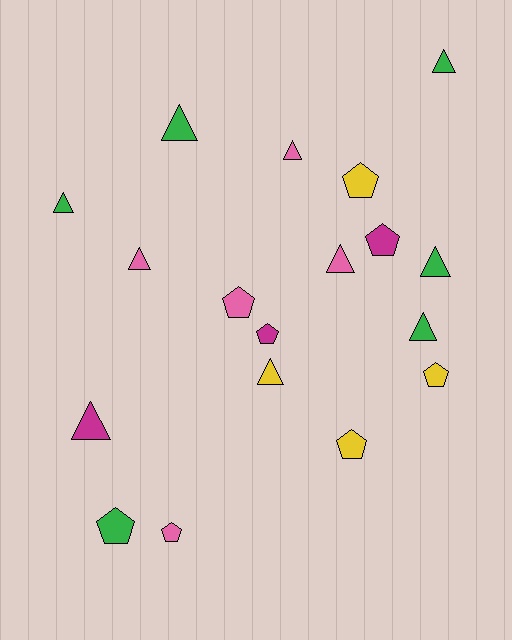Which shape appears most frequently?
Triangle, with 10 objects.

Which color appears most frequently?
Green, with 6 objects.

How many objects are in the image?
There are 18 objects.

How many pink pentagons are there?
There are 2 pink pentagons.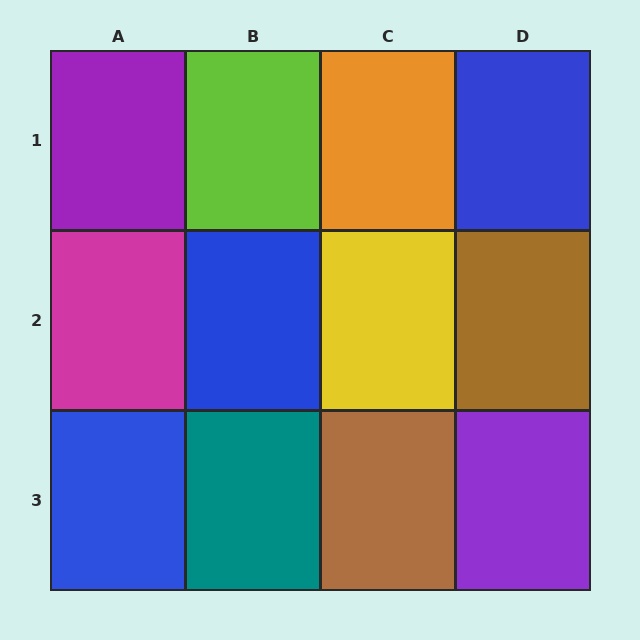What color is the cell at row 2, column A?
Magenta.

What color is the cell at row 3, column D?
Purple.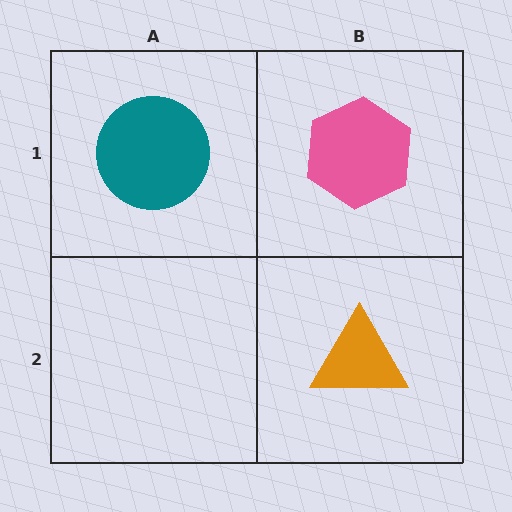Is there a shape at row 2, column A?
No, that cell is empty.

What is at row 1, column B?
A pink hexagon.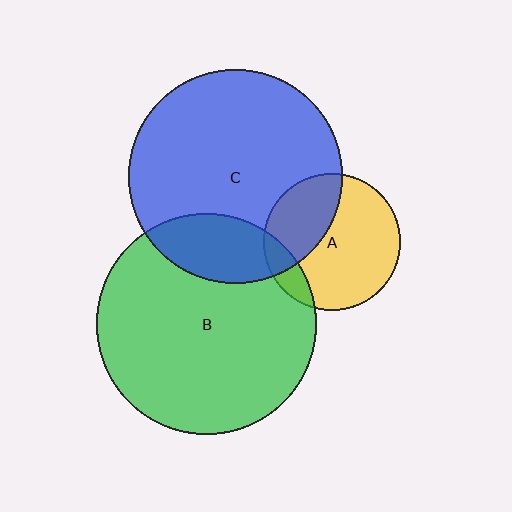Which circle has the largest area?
Circle B (green).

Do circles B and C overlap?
Yes.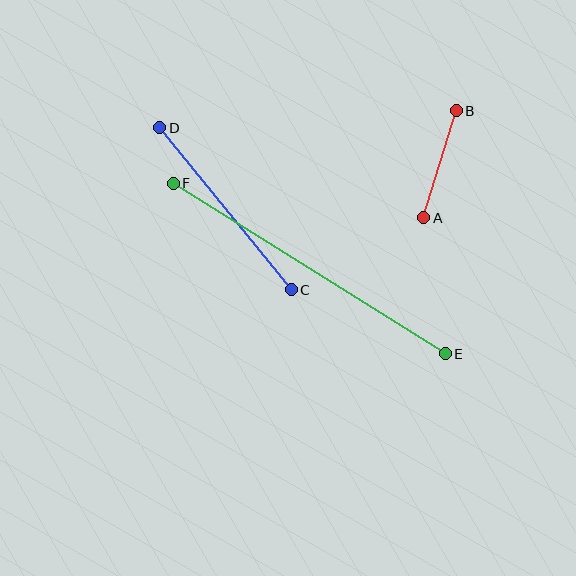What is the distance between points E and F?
The distance is approximately 321 pixels.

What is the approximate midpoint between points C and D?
The midpoint is at approximately (225, 209) pixels.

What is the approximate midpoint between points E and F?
The midpoint is at approximately (309, 269) pixels.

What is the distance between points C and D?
The distance is approximately 209 pixels.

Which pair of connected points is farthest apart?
Points E and F are farthest apart.